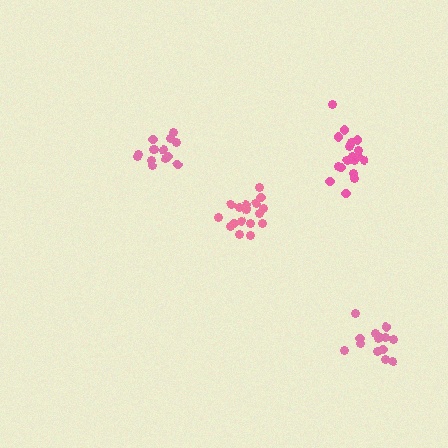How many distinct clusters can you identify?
There are 4 distinct clusters.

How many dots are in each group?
Group 1: 14 dots, Group 2: 18 dots, Group 3: 18 dots, Group 4: 14 dots (64 total).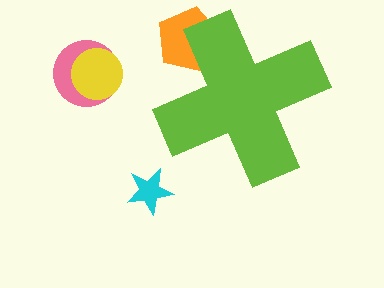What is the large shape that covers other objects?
A lime cross.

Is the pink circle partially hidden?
No, the pink circle is fully visible.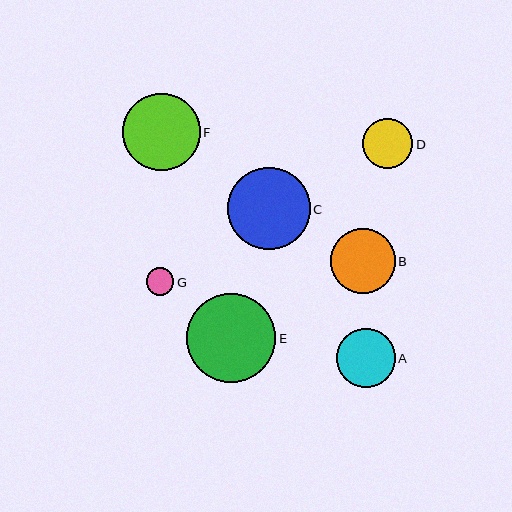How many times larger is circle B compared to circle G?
Circle B is approximately 2.4 times the size of circle G.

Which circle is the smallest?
Circle G is the smallest with a size of approximately 27 pixels.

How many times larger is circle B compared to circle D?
Circle B is approximately 1.3 times the size of circle D.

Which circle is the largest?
Circle E is the largest with a size of approximately 89 pixels.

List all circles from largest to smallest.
From largest to smallest: E, C, F, B, A, D, G.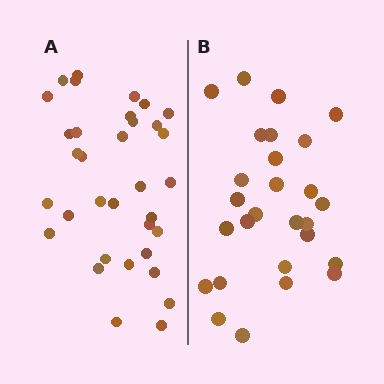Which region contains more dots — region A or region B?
Region A (the left region) has more dots.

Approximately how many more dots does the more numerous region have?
Region A has roughly 8 or so more dots than region B.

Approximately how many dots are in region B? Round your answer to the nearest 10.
About 30 dots. (The exact count is 27, which rounds to 30.)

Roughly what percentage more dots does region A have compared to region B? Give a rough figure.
About 25% more.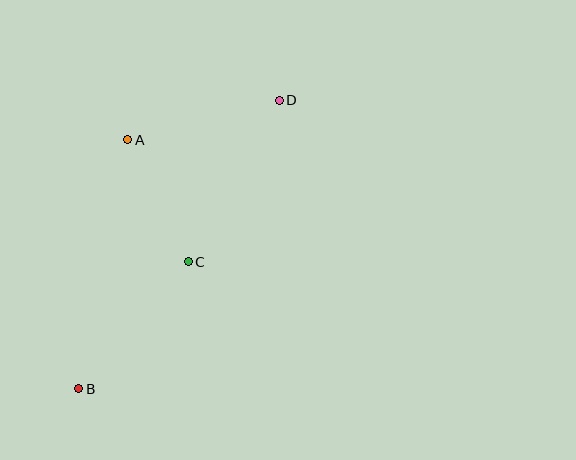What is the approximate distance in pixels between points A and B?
The distance between A and B is approximately 254 pixels.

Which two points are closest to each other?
Points A and C are closest to each other.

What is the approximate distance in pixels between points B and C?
The distance between B and C is approximately 168 pixels.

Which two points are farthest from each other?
Points B and D are farthest from each other.